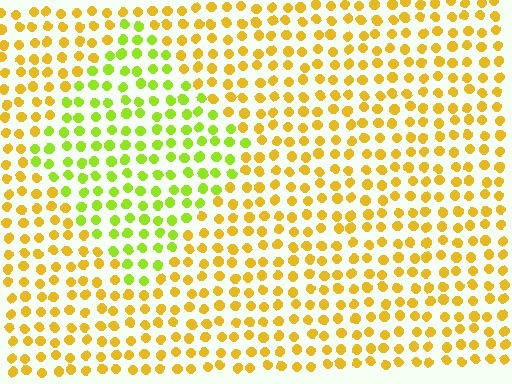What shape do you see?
I see a diamond.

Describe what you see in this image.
The image is filled with small yellow elements in a uniform arrangement. A diamond-shaped region is visible where the elements are tinted to a slightly different hue, forming a subtle color boundary.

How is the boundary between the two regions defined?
The boundary is defined purely by a slight shift in hue (about 40 degrees). Spacing, size, and orientation are identical on both sides.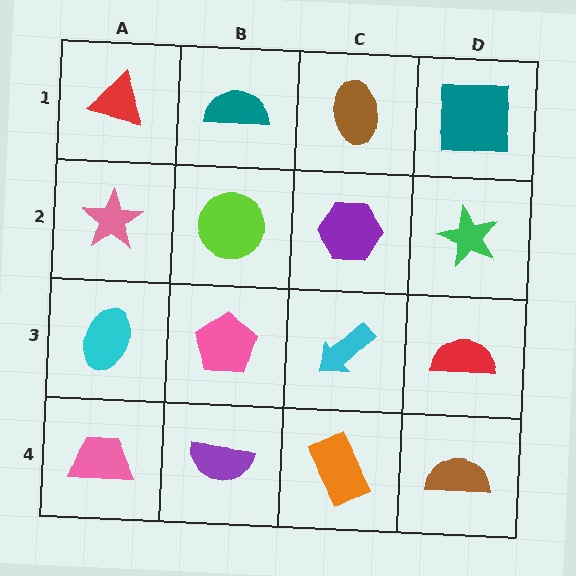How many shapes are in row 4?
4 shapes.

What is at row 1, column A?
A red triangle.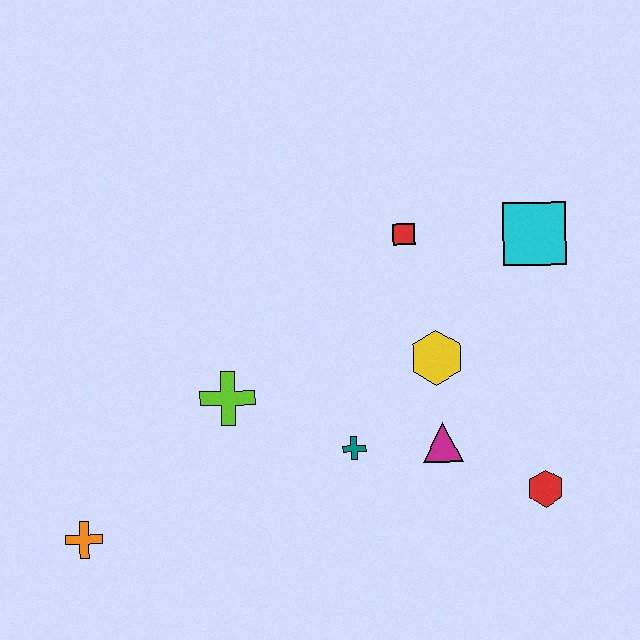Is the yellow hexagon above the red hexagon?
Yes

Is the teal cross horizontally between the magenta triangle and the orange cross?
Yes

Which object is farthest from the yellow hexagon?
The orange cross is farthest from the yellow hexagon.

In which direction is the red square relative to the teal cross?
The red square is above the teal cross.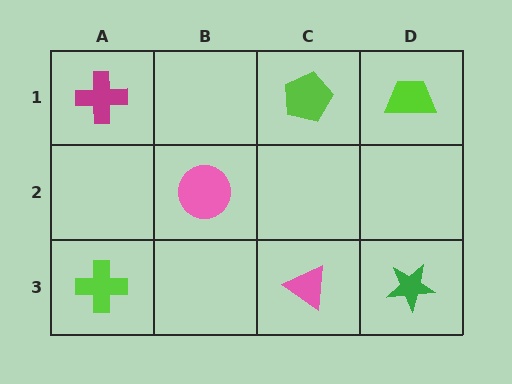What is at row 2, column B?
A pink circle.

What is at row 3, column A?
A lime cross.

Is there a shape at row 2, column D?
No, that cell is empty.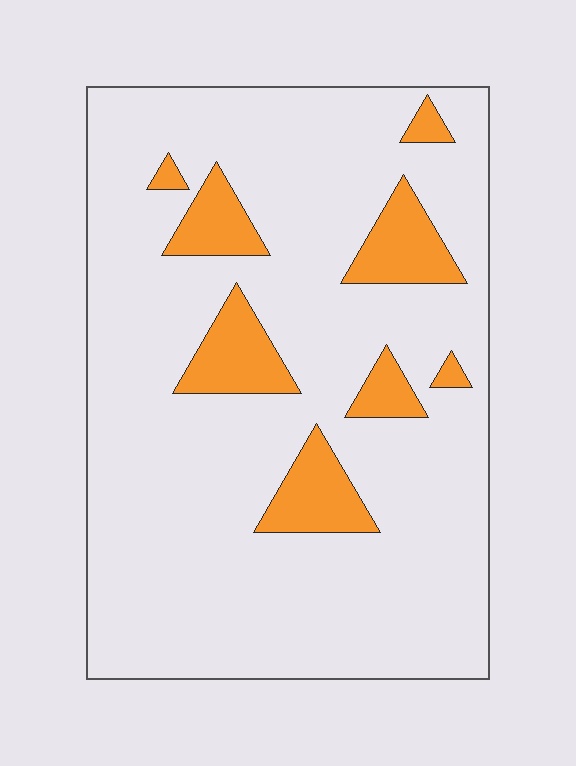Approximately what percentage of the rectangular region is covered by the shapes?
Approximately 15%.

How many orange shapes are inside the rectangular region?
8.